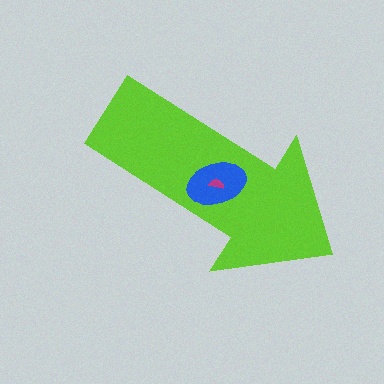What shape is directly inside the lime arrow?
The blue ellipse.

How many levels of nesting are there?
3.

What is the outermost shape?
The lime arrow.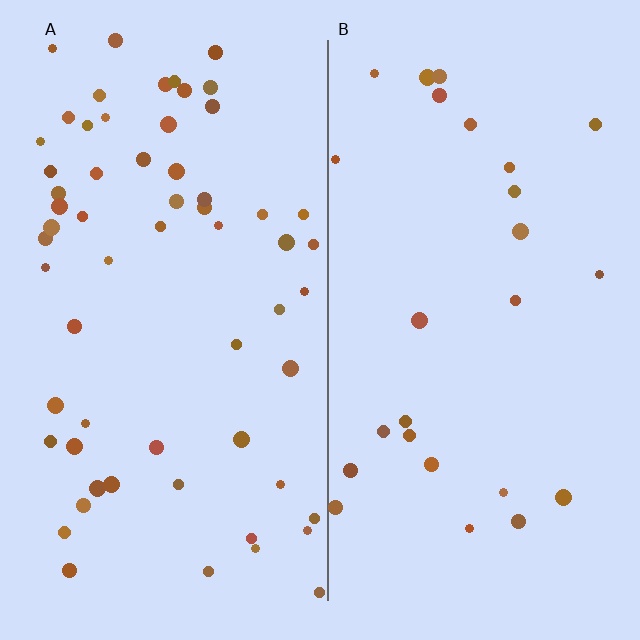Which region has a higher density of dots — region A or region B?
A (the left).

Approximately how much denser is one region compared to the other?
Approximately 2.4× — region A over region B.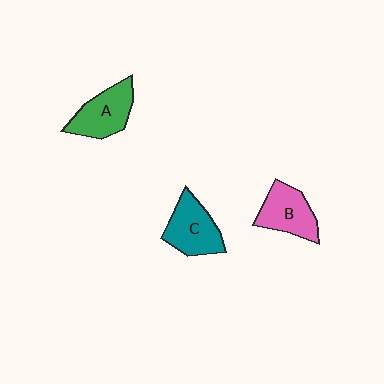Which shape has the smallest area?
Shape B (pink).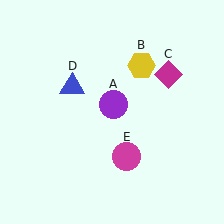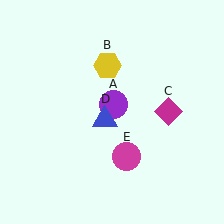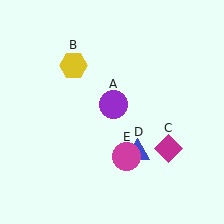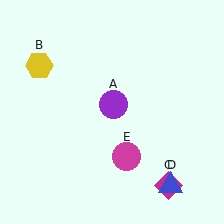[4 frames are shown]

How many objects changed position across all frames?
3 objects changed position: yellow hexagon (object B), magenta diamond (object C), blue triangle (object D).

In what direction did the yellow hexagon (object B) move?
The yellow hexagon (object B) moved left.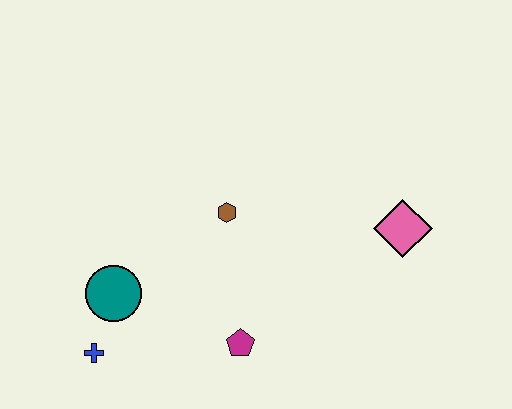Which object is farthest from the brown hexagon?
The blue cross is farthest from the brown hexagon.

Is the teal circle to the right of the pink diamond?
No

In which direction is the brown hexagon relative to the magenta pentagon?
The brown hexagon is above the magenta pentagon.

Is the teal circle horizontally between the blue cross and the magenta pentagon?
Yes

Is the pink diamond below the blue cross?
No